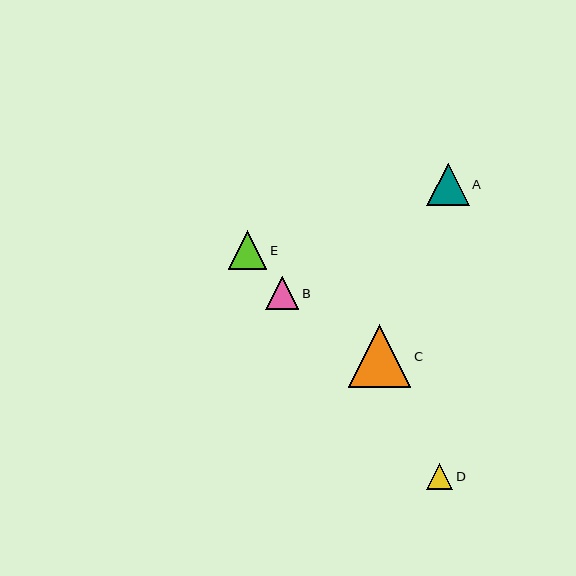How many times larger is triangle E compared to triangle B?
Triangle E is approximately 1.2 times the size of triangle B.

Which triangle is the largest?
Triangle C is the largest with a size of approximately 63 pixels.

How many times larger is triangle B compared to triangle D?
Triangle B is approximately 1.3 times the size of triangle D.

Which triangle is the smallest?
Triangle D is the smallest with a size of approximately 26 pixels.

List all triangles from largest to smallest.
From largest to smallest: C, A, E, B, D.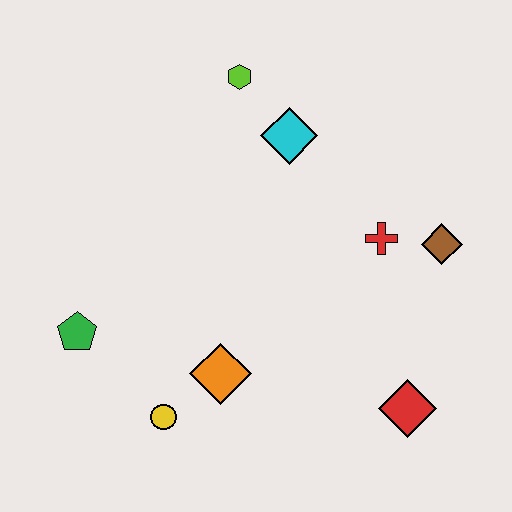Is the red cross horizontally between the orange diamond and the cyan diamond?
No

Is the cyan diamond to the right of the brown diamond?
No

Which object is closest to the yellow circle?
The orange diamond is closest to the yellow circle.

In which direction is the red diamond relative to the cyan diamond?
The red diamond is below the cyan diamond.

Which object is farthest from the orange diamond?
The lime hexagon is farthest from the orange diamond.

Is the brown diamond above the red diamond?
Yes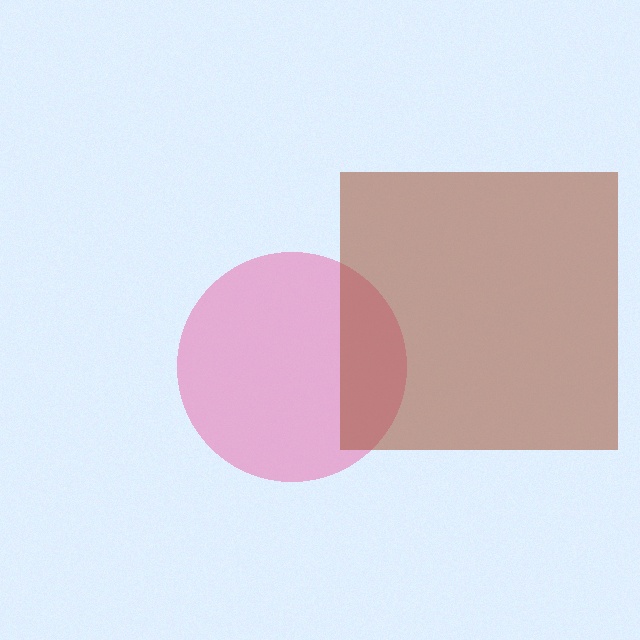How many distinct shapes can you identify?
There are 2 distinct shapes: a pink circle, a brown square.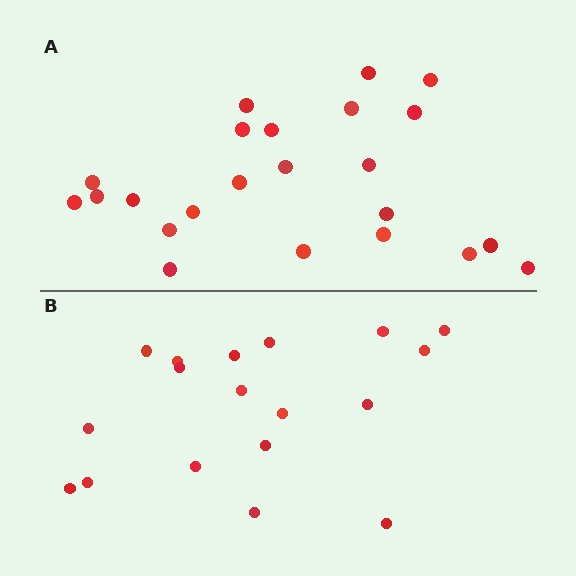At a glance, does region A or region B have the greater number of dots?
Region A (the top region) has more dots.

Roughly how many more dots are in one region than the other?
Region A has about 5 more dots than region B.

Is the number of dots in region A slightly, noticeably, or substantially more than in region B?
Region A has noticeably more, but not dramatically so. The ratio is roughly 1.3 to 1.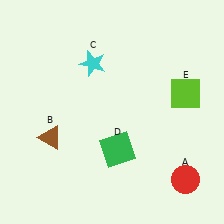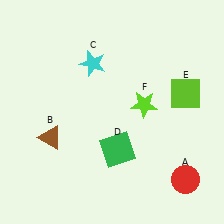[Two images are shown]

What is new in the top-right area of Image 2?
A lime star (F) was added in the top-right area of Image 2.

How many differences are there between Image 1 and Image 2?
There is 1 difference between the two images.